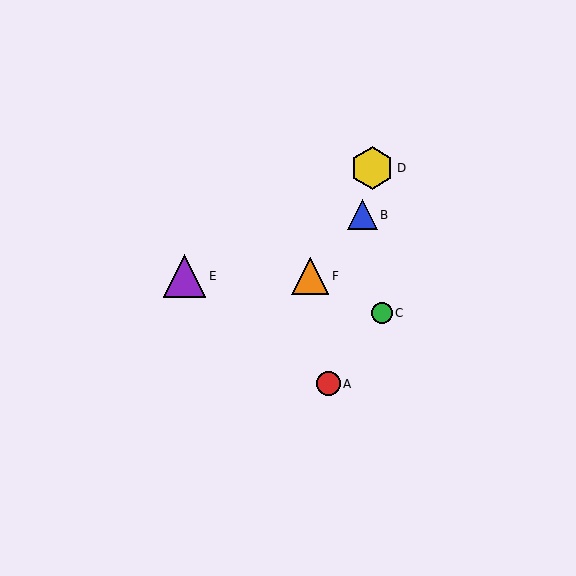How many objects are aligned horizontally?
2 objects (E, F) are aligned horizontally.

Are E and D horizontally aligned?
No, E is at y≈276 and D is at y≈168.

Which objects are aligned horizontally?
Objects E, F are aligned horizontally.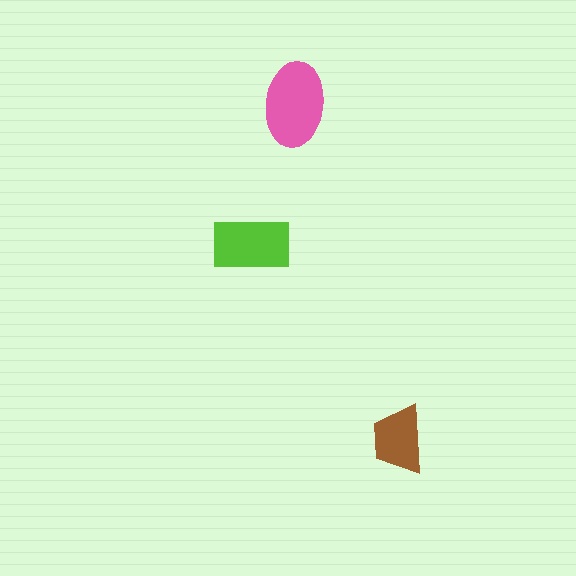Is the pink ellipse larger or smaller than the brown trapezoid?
Larger.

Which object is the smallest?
The brown trapezoid.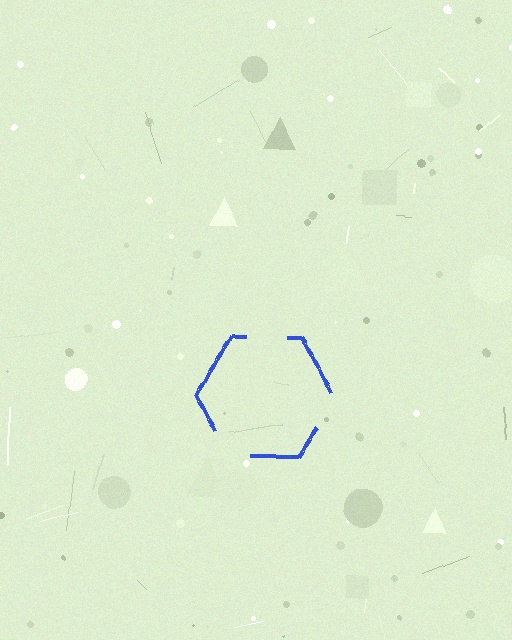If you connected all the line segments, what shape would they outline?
They would outline a hexagon.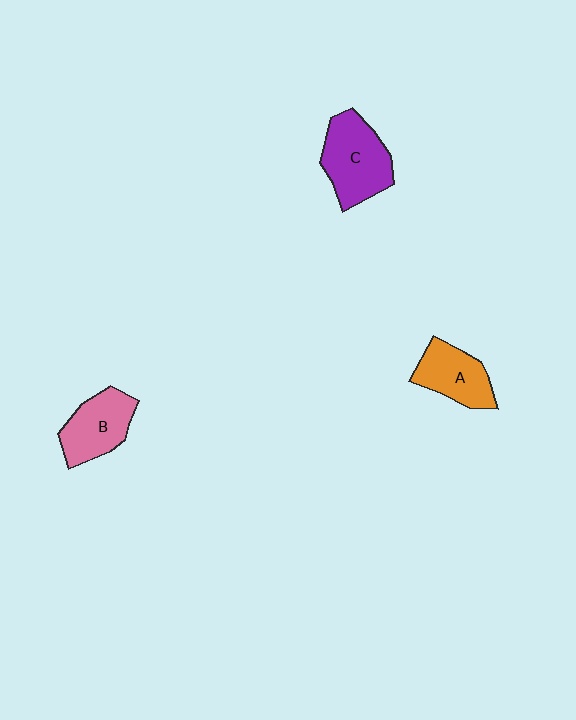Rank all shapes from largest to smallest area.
From largest to smallest: C (purple), B (pink), A (orange).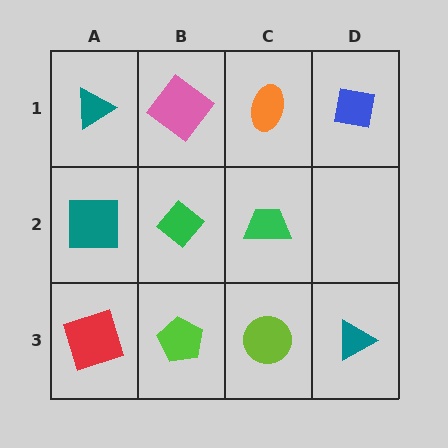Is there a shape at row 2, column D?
No, that cell is empty.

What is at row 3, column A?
A red square.